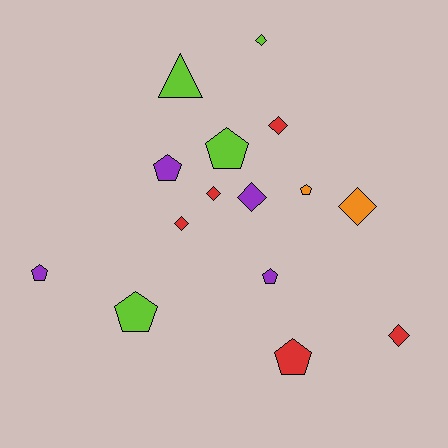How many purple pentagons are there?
There are 3 purple pentagons.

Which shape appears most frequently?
Pentagon, with 7 objects.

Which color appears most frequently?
Red, with 5 objects.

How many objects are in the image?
There are 15 objects.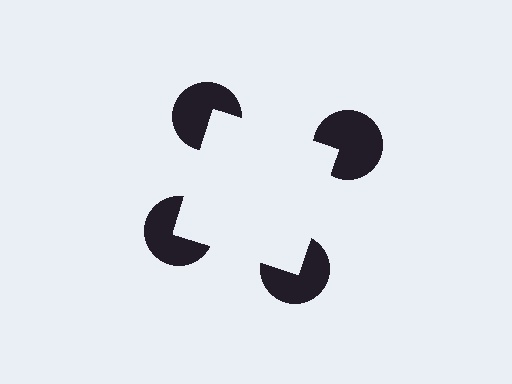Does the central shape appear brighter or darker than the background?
It typically appears slightly brighter than the background, even though no actual brightness change is drawn.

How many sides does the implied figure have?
4 sides.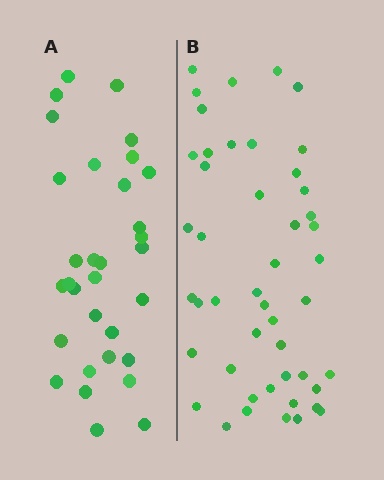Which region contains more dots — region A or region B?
Region B (the right region) has more dots.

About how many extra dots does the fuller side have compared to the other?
Region B has approximately 15 more dots than region A.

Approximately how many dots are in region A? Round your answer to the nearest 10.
About 30 dots. (The exact count is 32, which rounds to 30.)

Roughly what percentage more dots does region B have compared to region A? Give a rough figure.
About 45% more.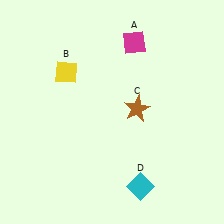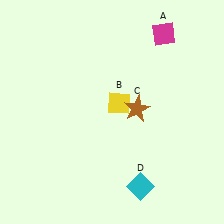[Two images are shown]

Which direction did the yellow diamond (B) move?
The yellow diamond (B) moved right.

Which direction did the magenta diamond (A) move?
The magenta diamond (A) moved right.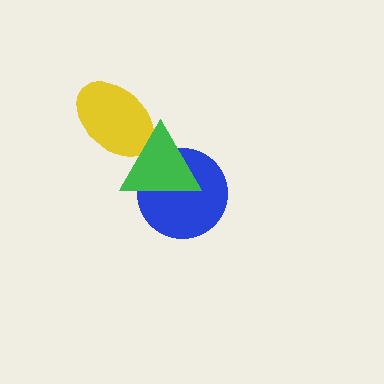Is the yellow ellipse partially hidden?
Yes, it is partially covered by another shape.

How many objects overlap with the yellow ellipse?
1 object overlaps with the yellow ellipse.